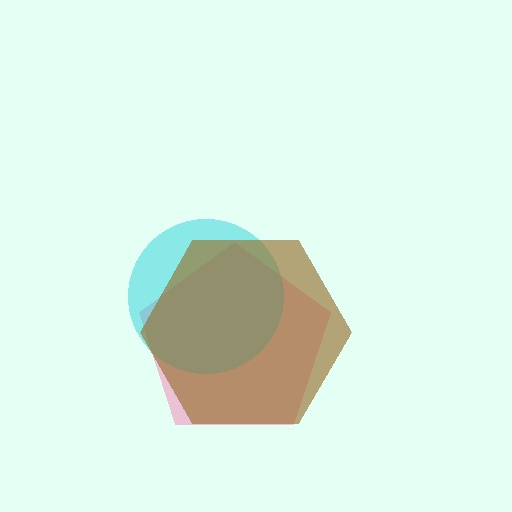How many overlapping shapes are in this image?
There are 3 overlapping shapes in the image.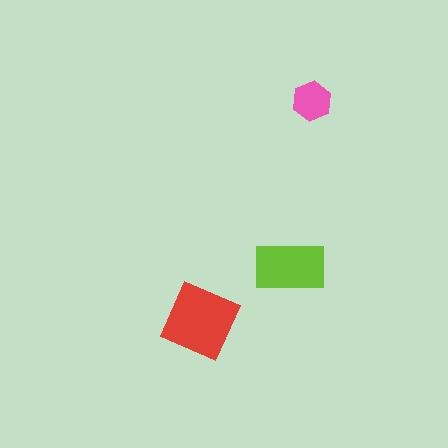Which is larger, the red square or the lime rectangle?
The red square.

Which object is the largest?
The red square.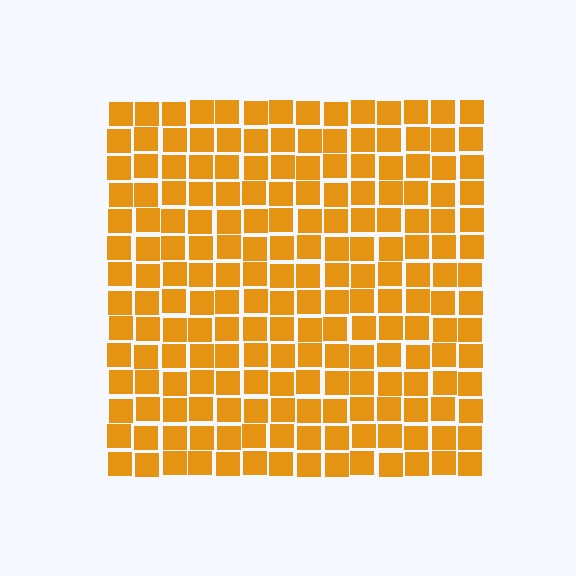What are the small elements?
The small elements are squares.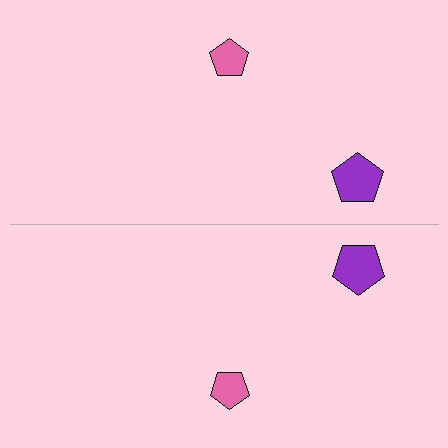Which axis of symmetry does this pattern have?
The pattern has a horizontal axis of symmetry running through the center of the image.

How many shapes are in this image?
There are 4 shapes in this image.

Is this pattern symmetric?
Yes, this pattern has bilateral (reflection) symmetry.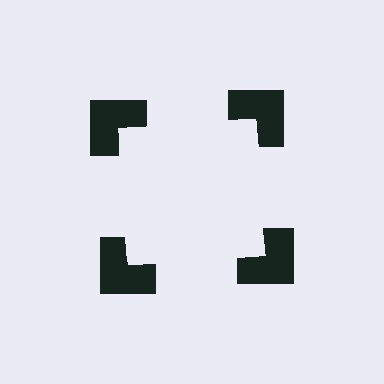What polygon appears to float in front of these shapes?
An illusory square — its edges are inferred from the aligned wedge cuts in the notched squares, not physically drawn.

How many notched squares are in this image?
There are 4 — one at each vertex of the illusory square.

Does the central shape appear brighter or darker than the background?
It typically appears slightly brighter than the background, even though no actual brightness change is drawn.